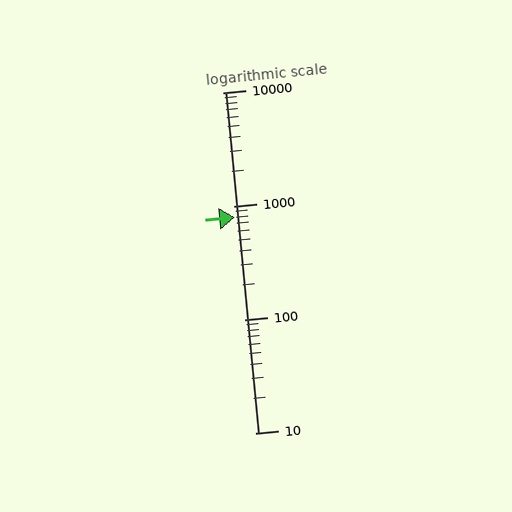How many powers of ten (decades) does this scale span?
The scale spans 3 decades, from 10 to 10000.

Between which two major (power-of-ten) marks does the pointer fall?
The pointer is between 100 and 1000.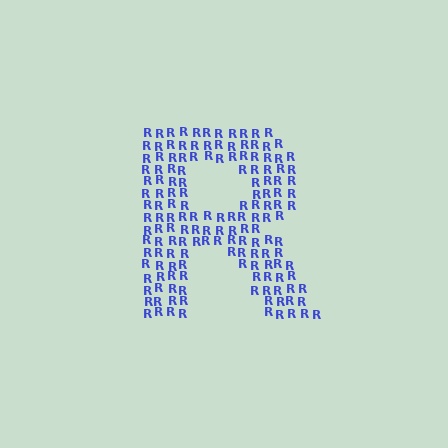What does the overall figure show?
The overall figure shows the letter R.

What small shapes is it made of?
It is made of small letter R's.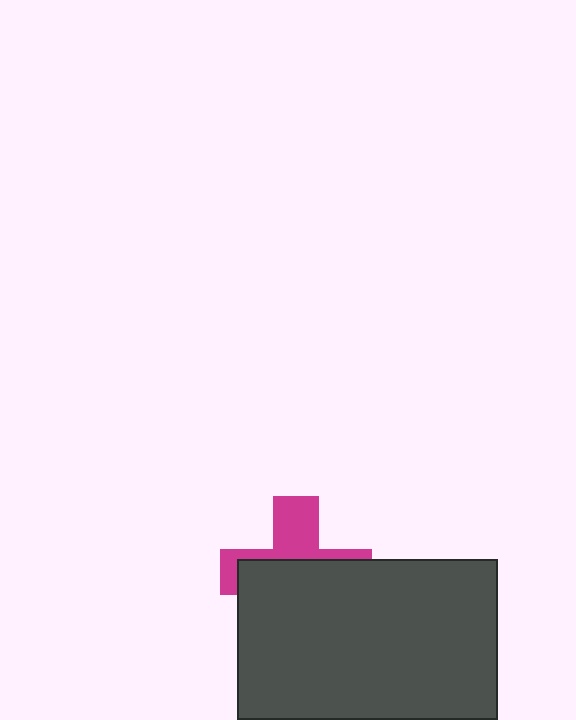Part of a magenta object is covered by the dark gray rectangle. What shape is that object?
It is a cross.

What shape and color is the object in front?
The object in front is a dark gray rectangle.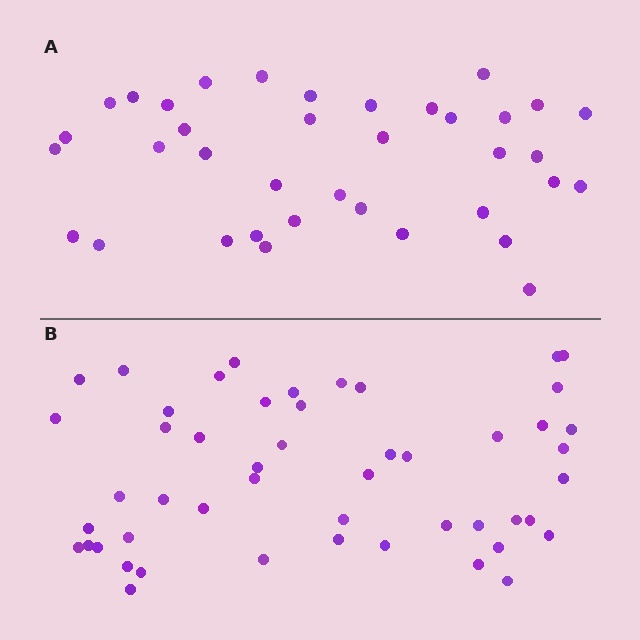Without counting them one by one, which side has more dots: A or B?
Region B (the bottom region) has more dots.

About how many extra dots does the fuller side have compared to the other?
Region B has approximately 15 more dots than region A.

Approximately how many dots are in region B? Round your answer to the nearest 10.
About 50 dots.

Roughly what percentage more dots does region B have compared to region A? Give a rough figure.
About 35% more.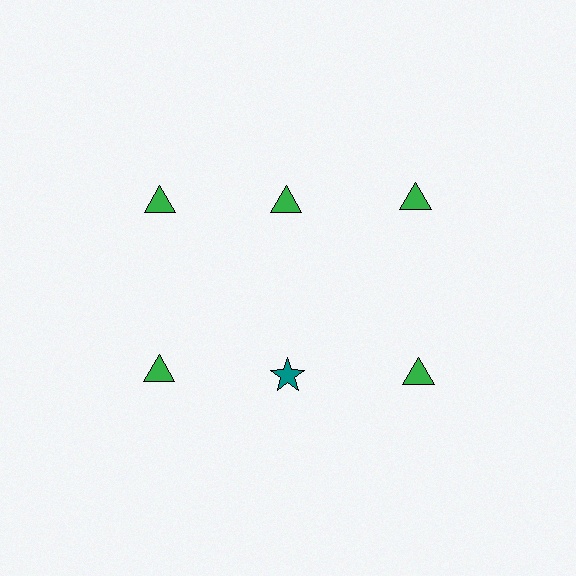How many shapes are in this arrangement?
There are 6 shapes arranged in a grid pattern.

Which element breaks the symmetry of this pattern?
The teal star in the second row, second from left column breaks the symmetry. All other shapes are green triangles.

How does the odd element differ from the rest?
It differs in both color (teal instead of green) and shape (star instead of triangle).